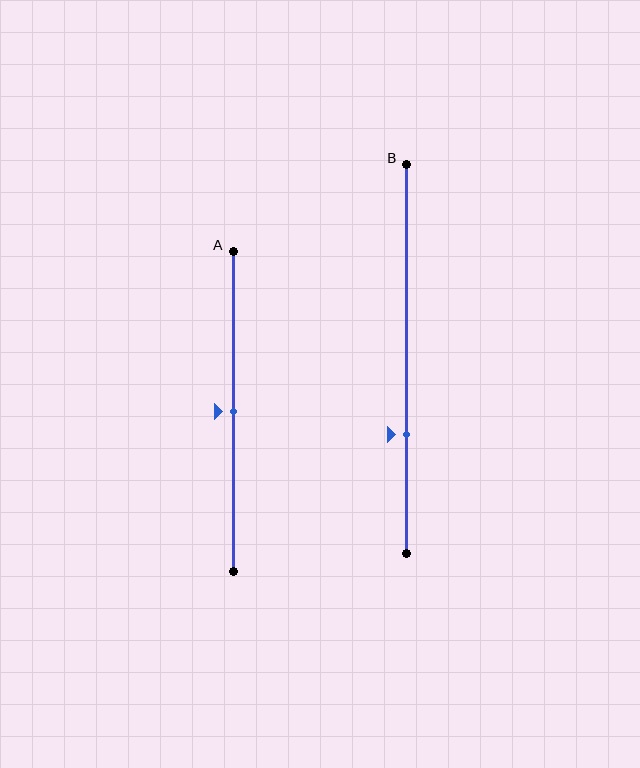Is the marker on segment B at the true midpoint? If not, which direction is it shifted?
No, the marker on segment B is shifted downward by about 19% of the segment length.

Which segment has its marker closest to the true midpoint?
Segment A has its marker closest to the true midpoint.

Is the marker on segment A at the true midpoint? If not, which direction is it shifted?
Yes, the marker on segment A is at the true midpoint.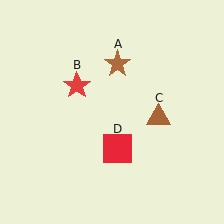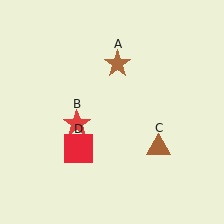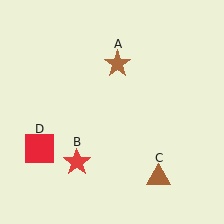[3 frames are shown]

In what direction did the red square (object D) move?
The red square (object D) moved left.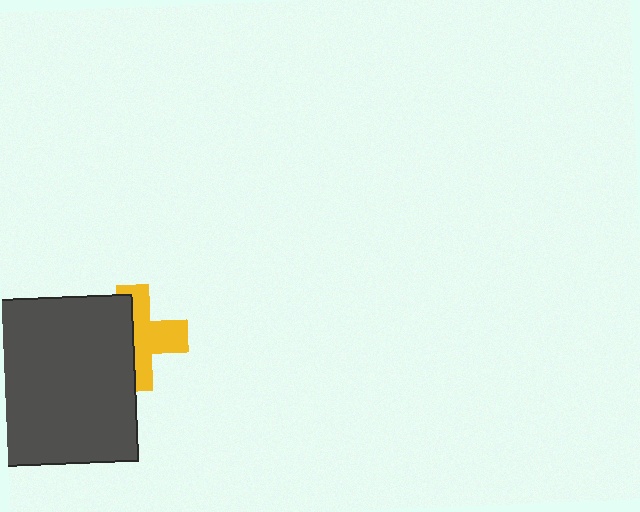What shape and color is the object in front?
The object in front is a dark gray rectangle.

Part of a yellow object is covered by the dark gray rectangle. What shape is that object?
It is a cross.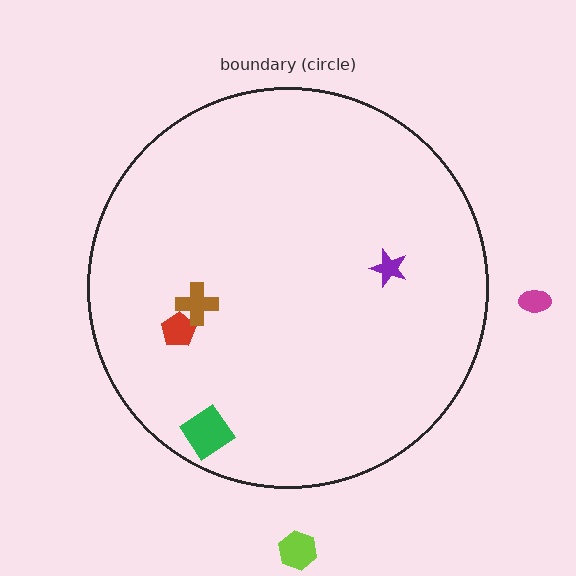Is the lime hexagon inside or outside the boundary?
Outside.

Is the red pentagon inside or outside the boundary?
Inside.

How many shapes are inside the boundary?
4 inside, 2 outside.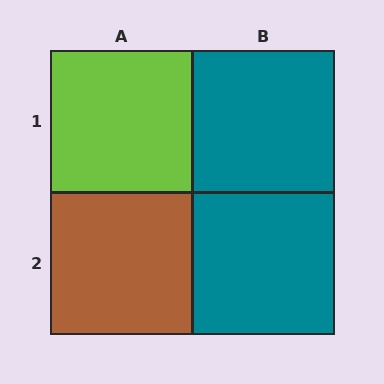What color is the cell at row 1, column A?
Lime.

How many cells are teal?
2 cells are teal.